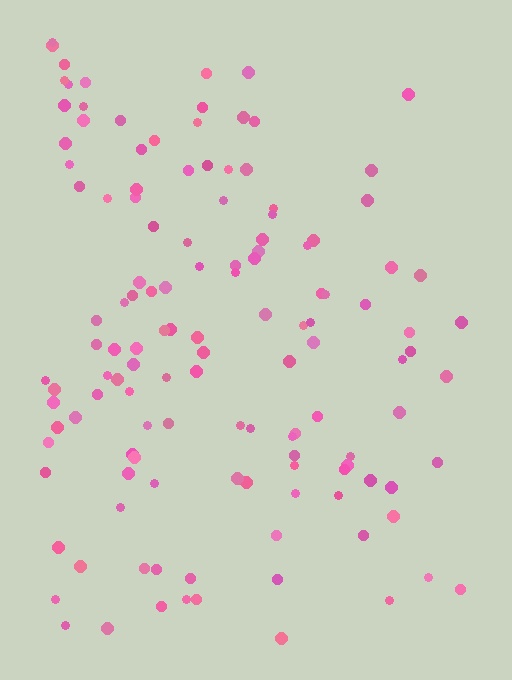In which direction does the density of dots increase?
From right to left, with the left side densest.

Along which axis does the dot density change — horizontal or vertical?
Horizontal.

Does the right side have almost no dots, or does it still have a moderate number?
Still a moderate number, just noticeably fewer than the left.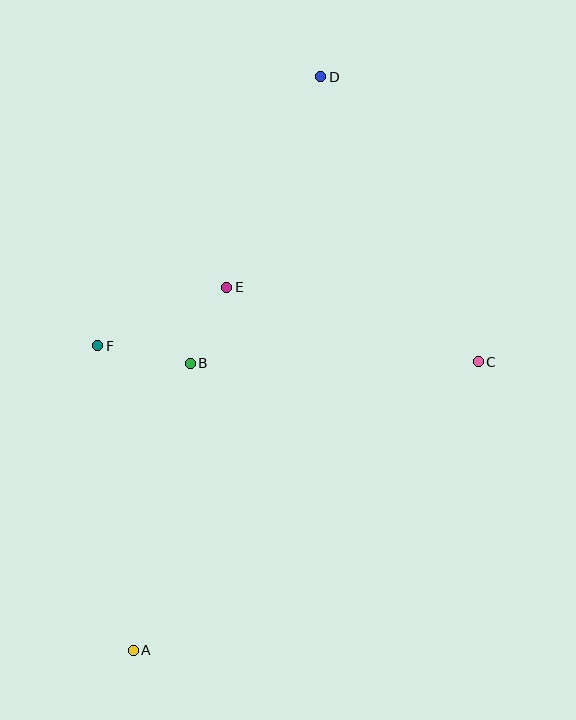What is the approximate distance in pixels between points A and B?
The distance between A and B is approximately 293 pixels.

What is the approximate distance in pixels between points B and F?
The distance between B and F is approximately 94 pixels.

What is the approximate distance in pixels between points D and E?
The distance between D and E is approximately 230 pixels.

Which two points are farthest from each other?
Points A and D are farthest from each other.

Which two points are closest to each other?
Points B and E are closest to each other.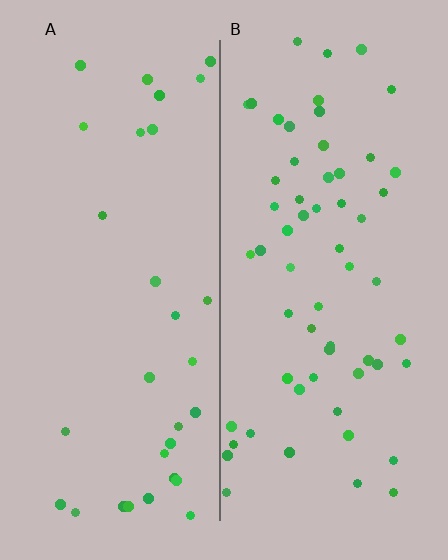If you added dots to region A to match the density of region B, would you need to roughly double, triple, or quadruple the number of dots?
Approximately double.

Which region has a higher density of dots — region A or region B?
B (the right).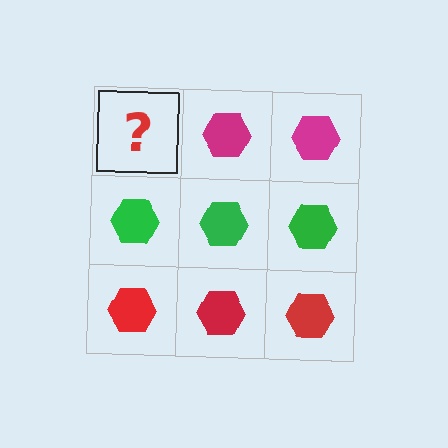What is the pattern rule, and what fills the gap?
The rule is that each row has a consistent color. The gap should be filled with a magenta hexagon.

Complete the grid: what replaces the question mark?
The question mark should be replaced with a magenta hexagon.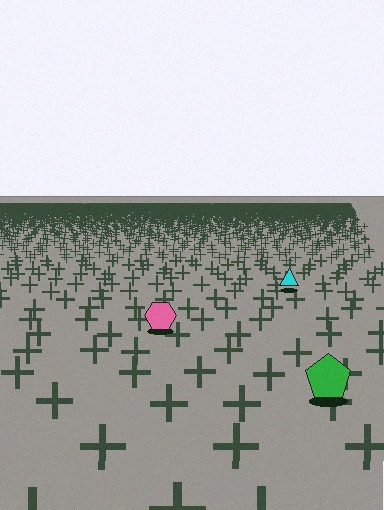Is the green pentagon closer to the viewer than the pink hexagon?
Yes. The green pentagon is closer — you can tell from the texture gradient: the ground texture is coarser near it.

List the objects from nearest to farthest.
From nearest to farthest: the green pentagon, the pink hexagon, the cyan triangle.